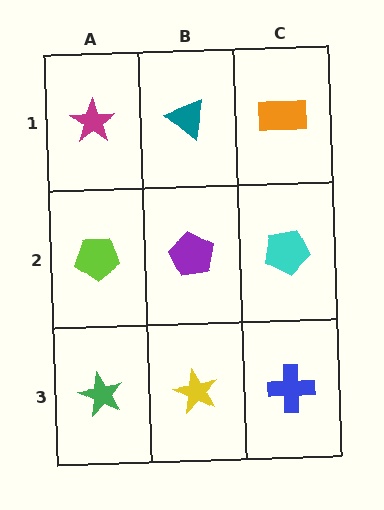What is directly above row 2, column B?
A teal triangle.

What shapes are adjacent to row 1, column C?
A cyan pentagon (row 2, column C), a teal triangle (row 1, column B).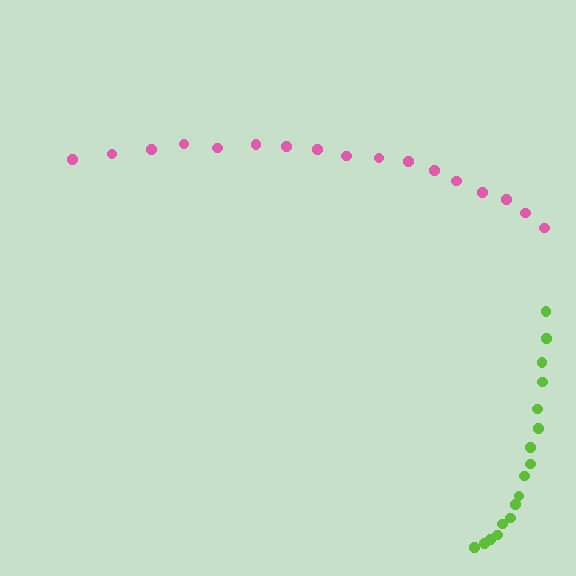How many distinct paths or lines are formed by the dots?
There are 2 distinct paths.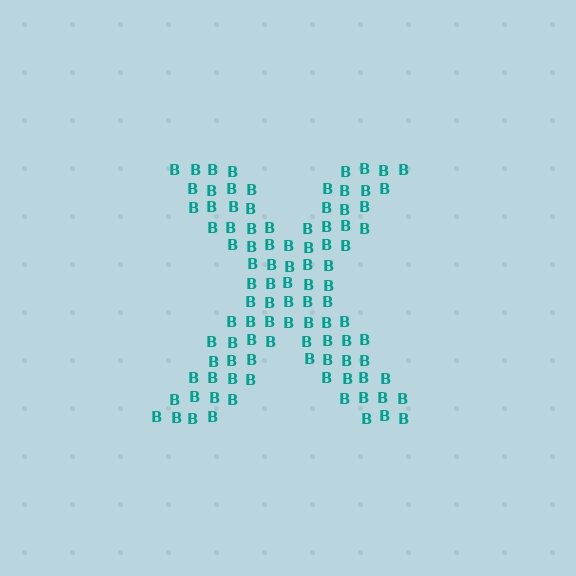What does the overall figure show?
The overall figure shows the letter X.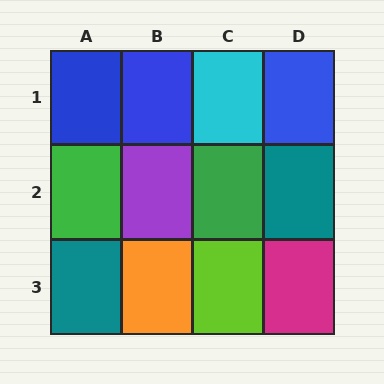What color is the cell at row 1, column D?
Blue.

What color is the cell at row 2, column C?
Green.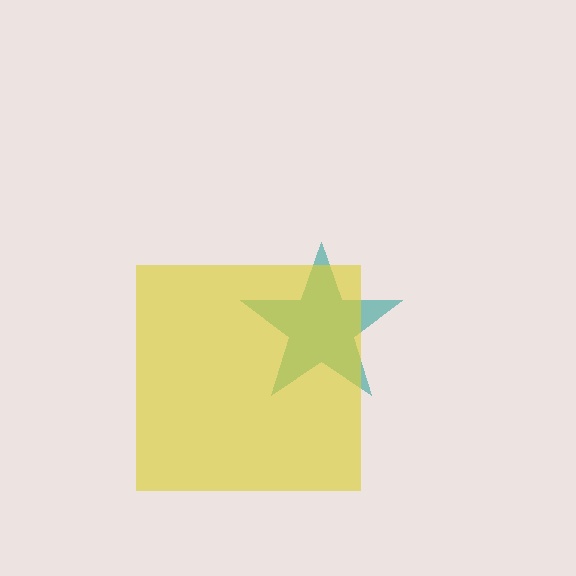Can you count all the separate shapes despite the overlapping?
Yes, there are 2 separate shapes.